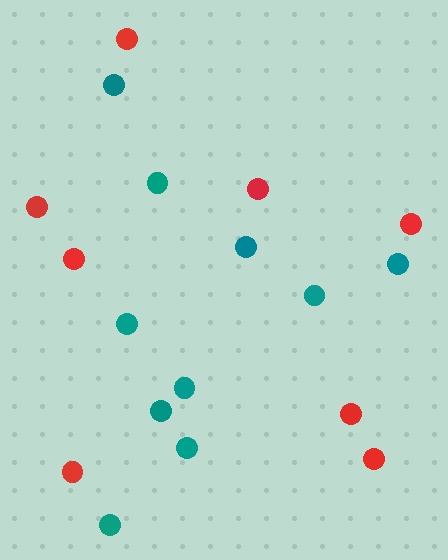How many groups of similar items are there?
There are 2 groups: one group of teal circles (10) and one group of red circles (8).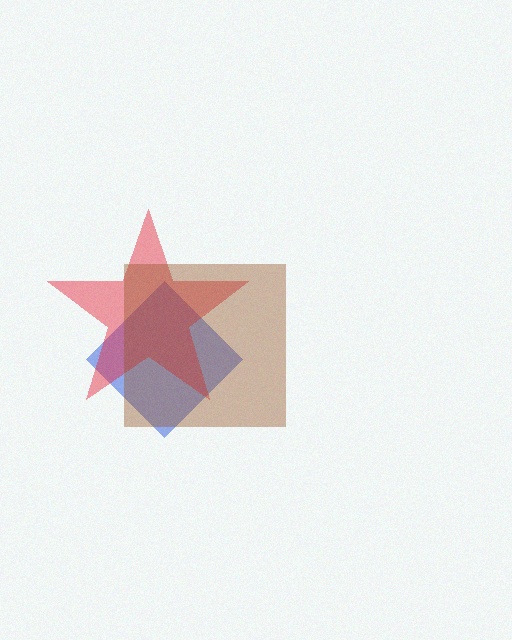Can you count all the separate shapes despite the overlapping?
Yes, there are 3 separate shapes.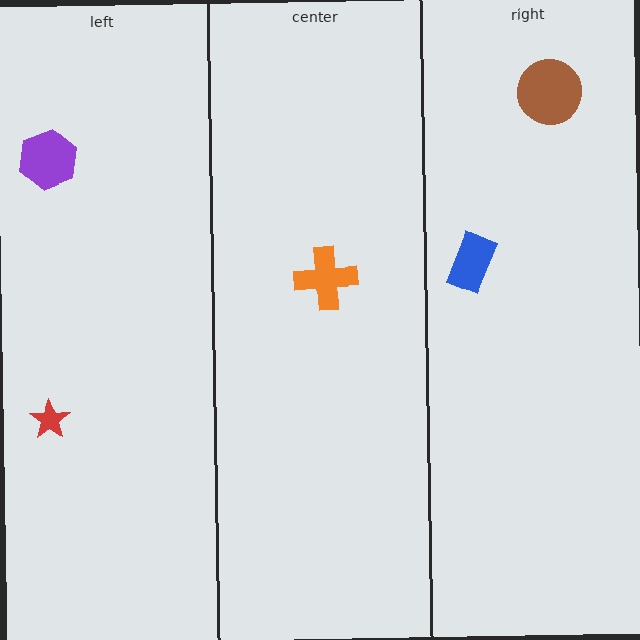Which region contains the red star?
The left region.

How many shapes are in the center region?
1.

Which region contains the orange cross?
The center region.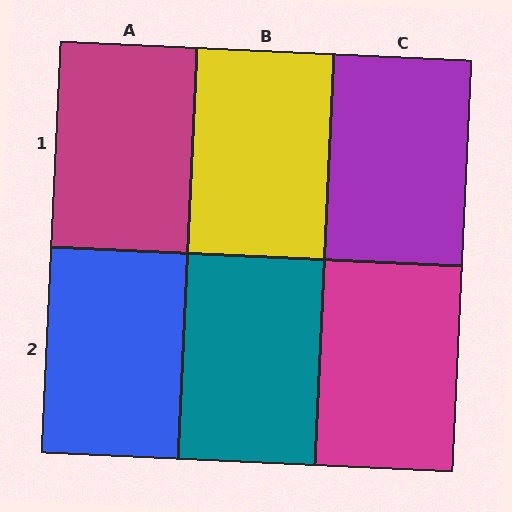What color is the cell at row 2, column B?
Teal.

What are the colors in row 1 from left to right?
Magenta, yellow, purple.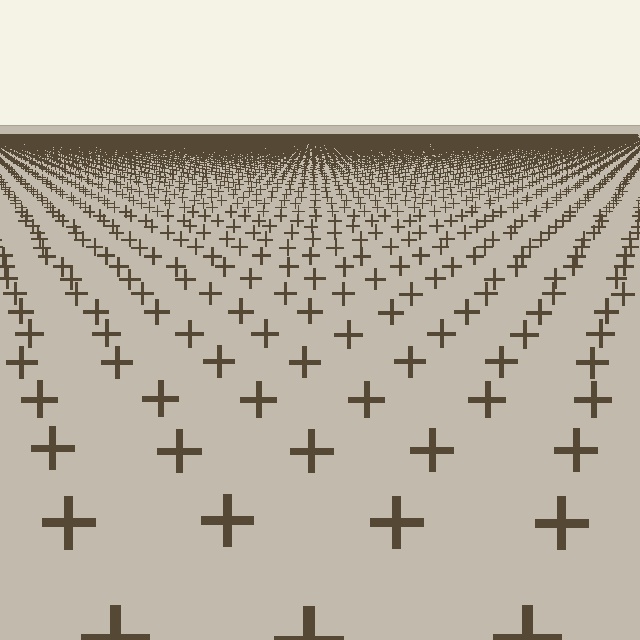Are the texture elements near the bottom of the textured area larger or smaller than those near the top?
Larger. Near the bottom, elements are closer to the viewer and appear at a bigger on-screen size.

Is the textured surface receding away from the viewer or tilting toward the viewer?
The surface is receding away from the viewer. Texture elements get smaller and denser toward the top.